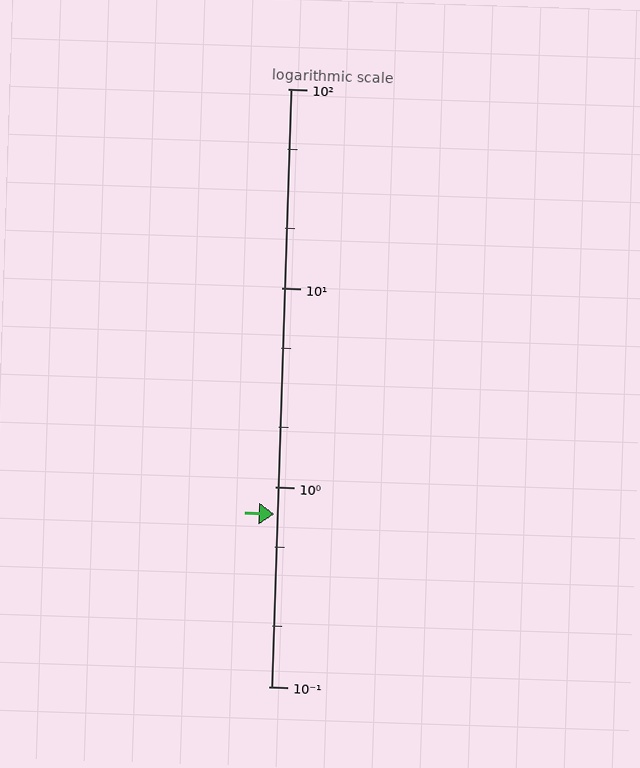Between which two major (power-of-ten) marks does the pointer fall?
The pointer is between 0.1 and 1.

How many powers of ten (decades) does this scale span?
The scale spans 3 decades, from 0.1 to 100.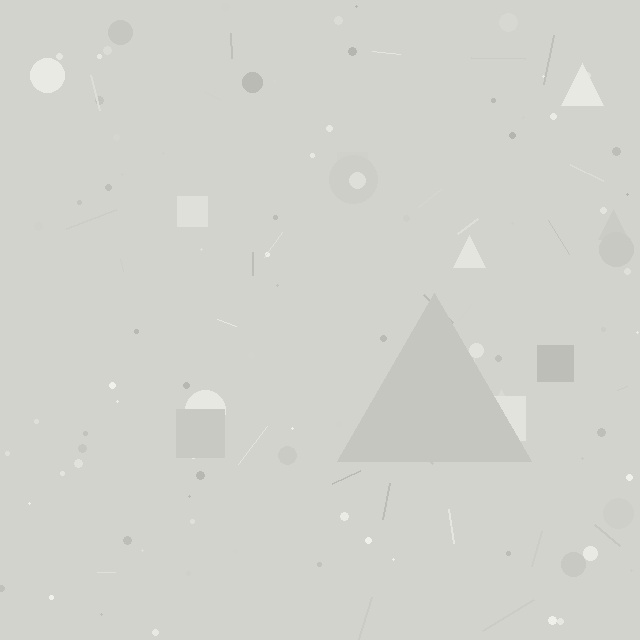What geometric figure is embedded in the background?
A triangle is embedded in the background.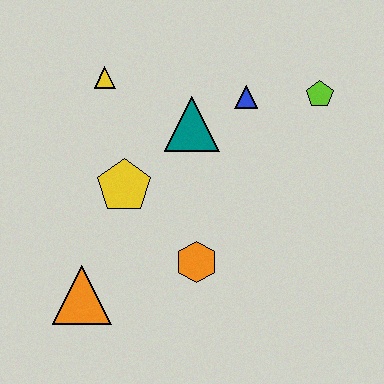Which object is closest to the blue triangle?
The teal triangle is closest to the blue triangle.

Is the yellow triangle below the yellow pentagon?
No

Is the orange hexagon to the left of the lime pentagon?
Yes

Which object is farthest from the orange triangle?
The lime pentagon is farthest from the orange triangle.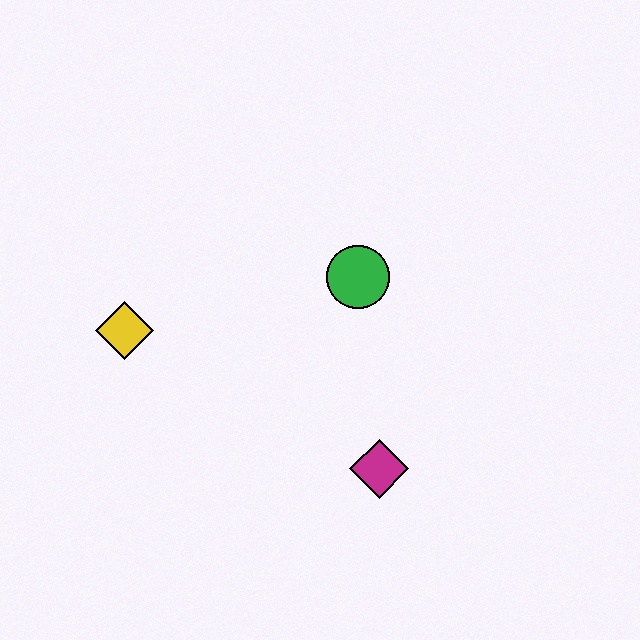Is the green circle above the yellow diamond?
Yes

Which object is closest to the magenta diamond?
The green circle is closest to the magenta diamond.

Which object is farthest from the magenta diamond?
The yellow diamond is farthest from the magenta diamond.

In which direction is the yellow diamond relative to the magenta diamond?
The yellow diamond is to the left of the magenta diamond.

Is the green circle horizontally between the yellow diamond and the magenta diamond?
Yes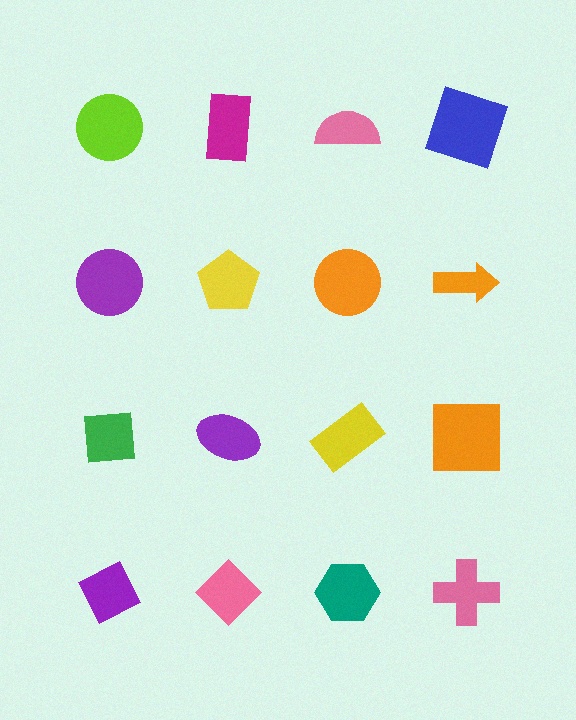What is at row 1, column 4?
A blue square.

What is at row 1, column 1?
A lime circle.